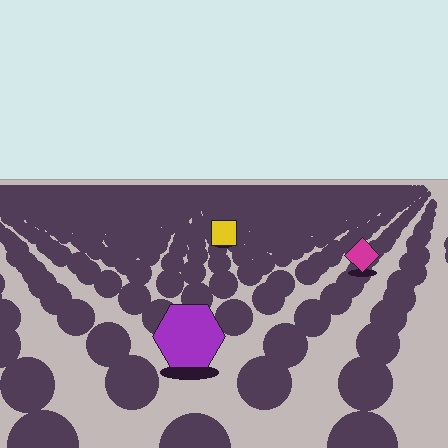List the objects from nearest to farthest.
From nearest to farthest: the purple hexagon, the magenta diamond, the yellow square.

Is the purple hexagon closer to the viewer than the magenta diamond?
Yes. The purple hexagon is closer — you can tell from the texture gradient: the ground texture is coarser near it.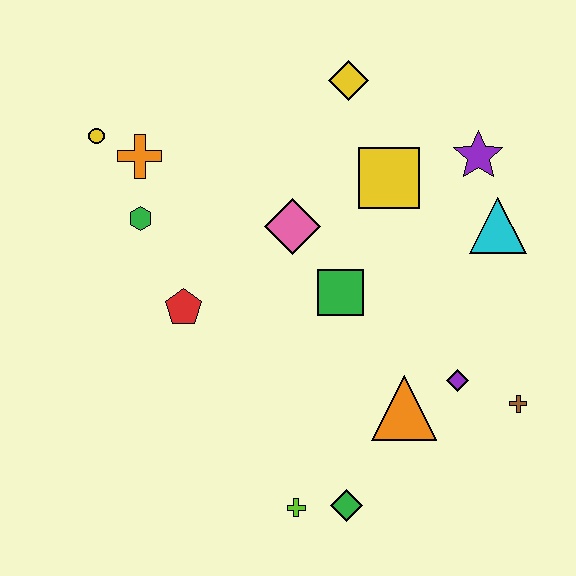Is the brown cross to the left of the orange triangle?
No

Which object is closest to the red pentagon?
The green hexagon is closest to the red pentagon.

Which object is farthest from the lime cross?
The yellow diamond is farthest from the lime cross.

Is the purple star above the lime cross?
Yes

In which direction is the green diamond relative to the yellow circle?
The green diamond is below the yellow circle.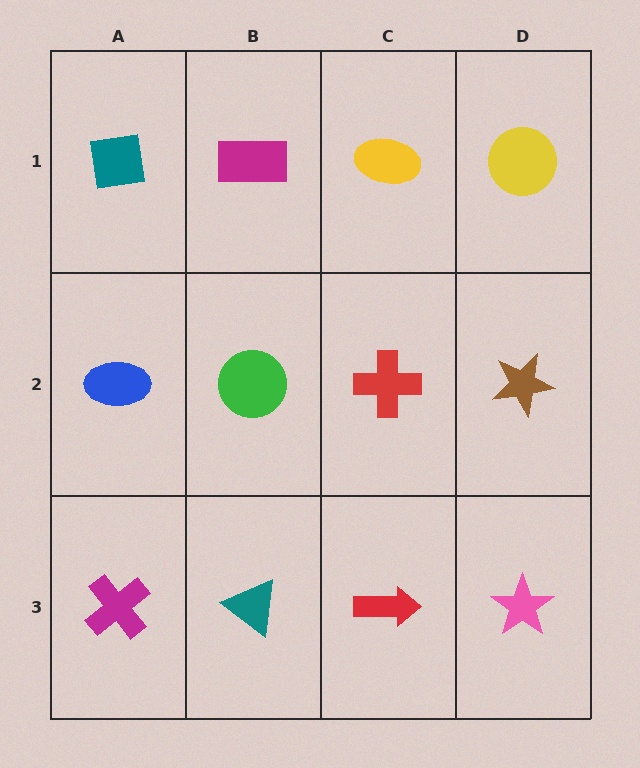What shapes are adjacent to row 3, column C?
A red cross (row 2, column C), a teal triangle (row 3, column B), a pink star (row 3, column D).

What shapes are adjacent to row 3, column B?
A green circle (row 2, column B), a magenta cross (row 3, column A), a red arrow (row 3, column C).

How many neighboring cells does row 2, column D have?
3.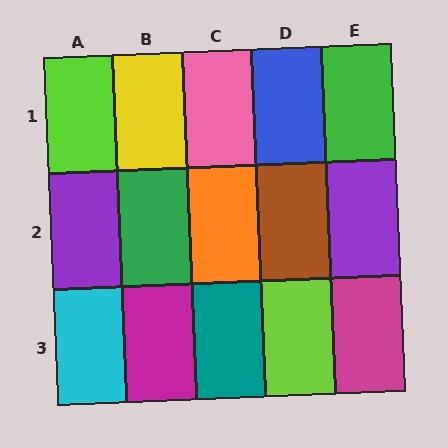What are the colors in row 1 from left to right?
Lime, yellow, pink, blue, green.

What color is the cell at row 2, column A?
Purple.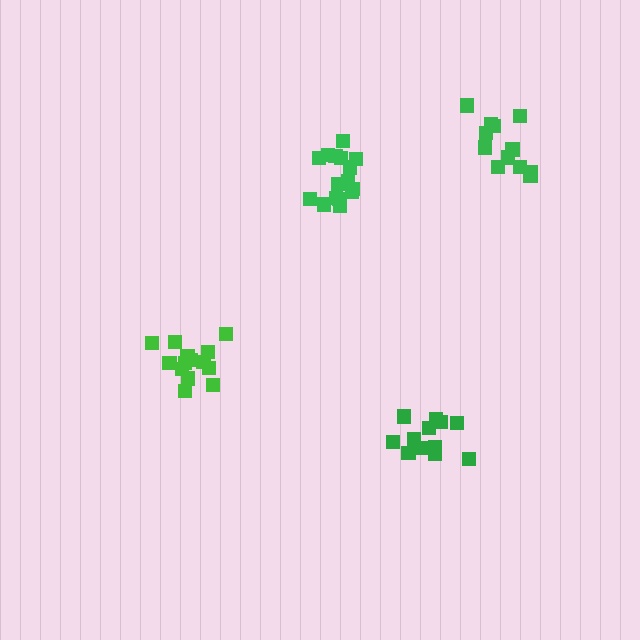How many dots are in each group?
Group 1: 12 dots, Group 2: 16 dots, Group 3: 14 dots, Group 4: 12 dots (54 total).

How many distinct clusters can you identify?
There are 4 distinct clusters.